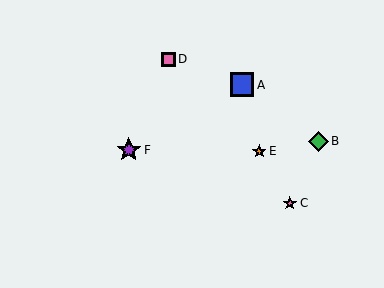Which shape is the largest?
The purple star (labeled F) is the largest.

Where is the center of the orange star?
The center of the orange star is at (259, 151).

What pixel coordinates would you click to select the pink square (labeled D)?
Click at (168, 59) to select the pink square D.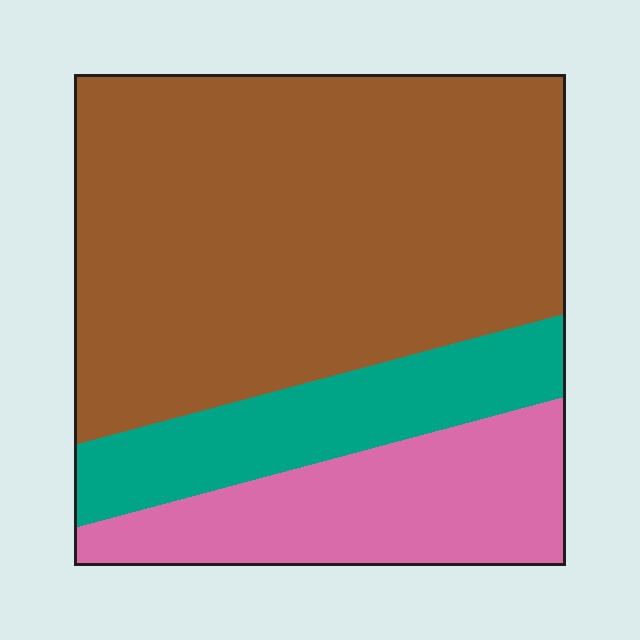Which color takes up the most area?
Brown, at roughly 60%.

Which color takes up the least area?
Teal, at roughly 15%.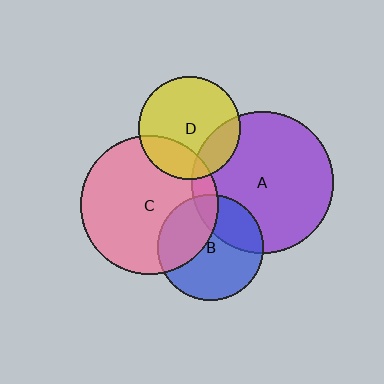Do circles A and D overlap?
Yes.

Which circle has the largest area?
Circle A (purple).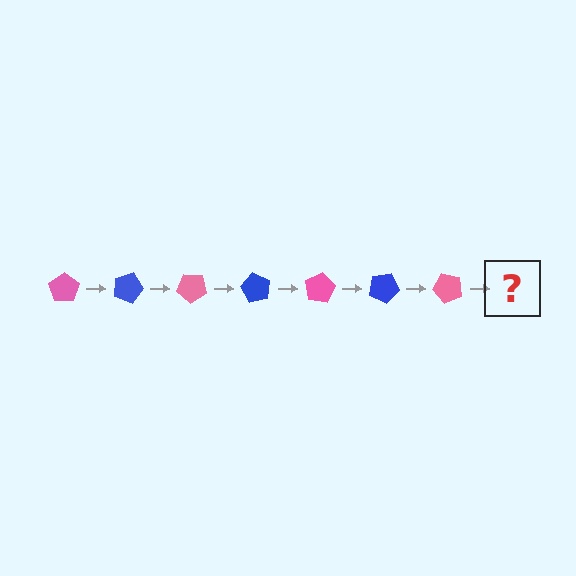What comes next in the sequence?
The next element should be a blue pentagon, rotated 140 degrees from the start.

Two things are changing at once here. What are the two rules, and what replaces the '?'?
The two rules are that it rotates 20 degrees each step and the color cycles through pink and blue. The '?' should be a blue pentagon, rotated 140 degrees from the start.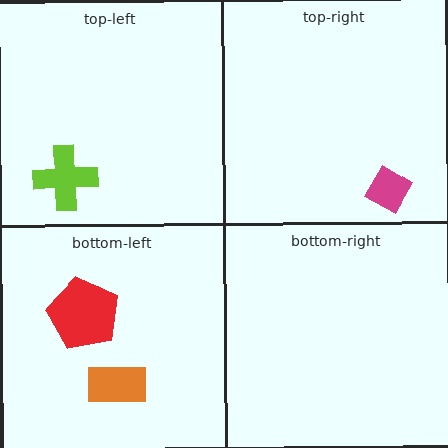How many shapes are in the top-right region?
1.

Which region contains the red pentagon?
The bottom-left region.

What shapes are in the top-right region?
The magenta diamond.